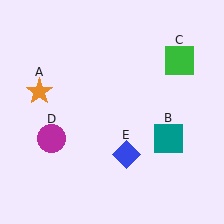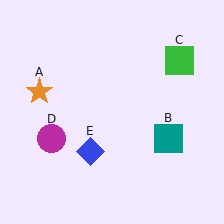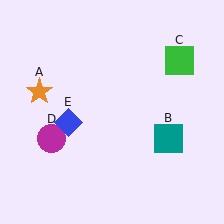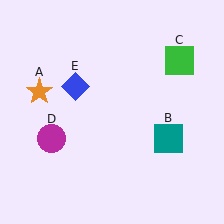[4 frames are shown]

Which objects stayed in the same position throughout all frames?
Orange star (object A) and teal square (object B) and green square (object C) and magenta circle (object D) remained stationary.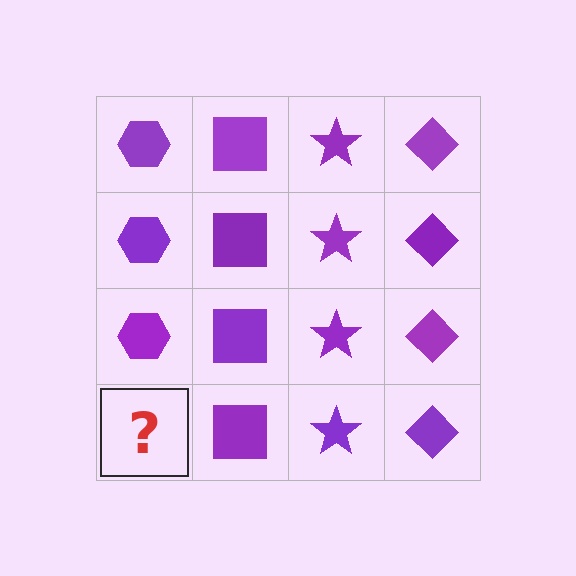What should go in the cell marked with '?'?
The missing cell should contain a purple hexagon.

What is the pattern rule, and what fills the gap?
The rule is that each column has a consistent shape. The gap should be filled with a purple hexagon.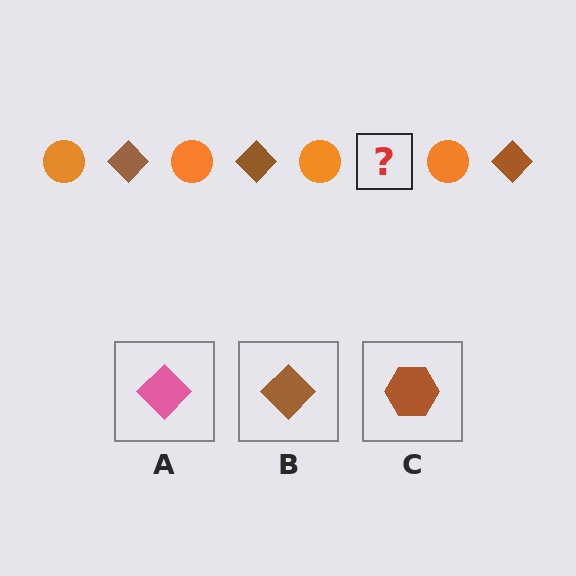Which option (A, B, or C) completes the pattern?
B.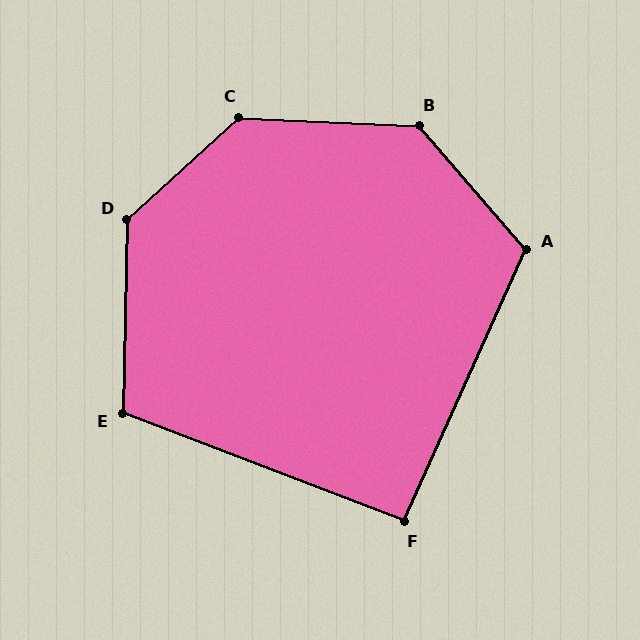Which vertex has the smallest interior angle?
F, at approximately 93 degrees.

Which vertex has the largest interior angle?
C, at approximately 135 degrees.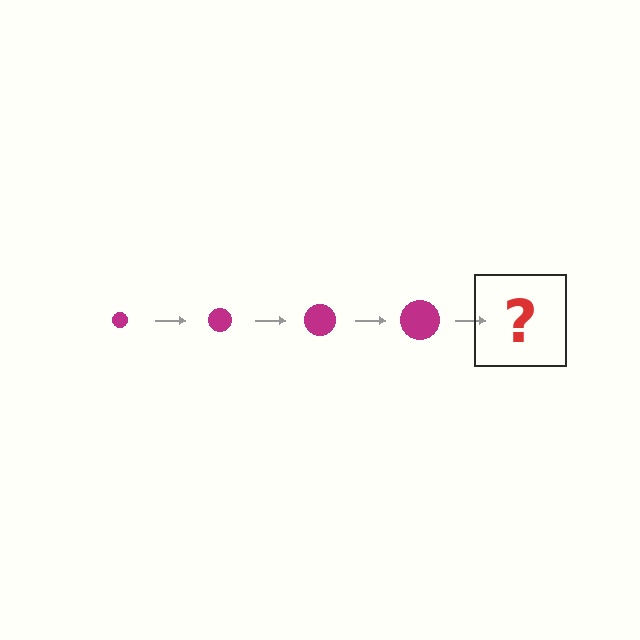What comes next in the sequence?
The next element should be a magenta circle, larger than the previous one.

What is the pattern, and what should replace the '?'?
The pattern is that the circle gets progressively larger each step. The '?' should be a magenta circle, larger than the previous one.